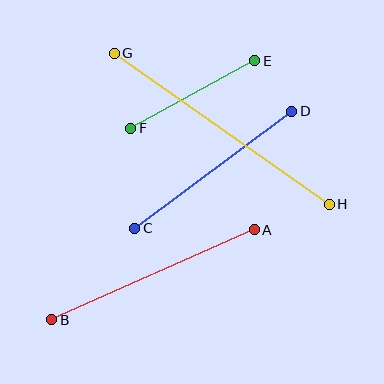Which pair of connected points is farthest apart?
Points G and H are farthest apart.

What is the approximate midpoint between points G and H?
The midpoint is at approximately (222, 129) pixels.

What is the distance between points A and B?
The distance is approximately 221 pixels.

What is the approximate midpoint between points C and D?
The midpoint is at approximately (213, 170) pixels.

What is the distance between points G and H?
The distance is approximately 263 pixels.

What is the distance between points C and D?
The distance is approximately 196 pixels.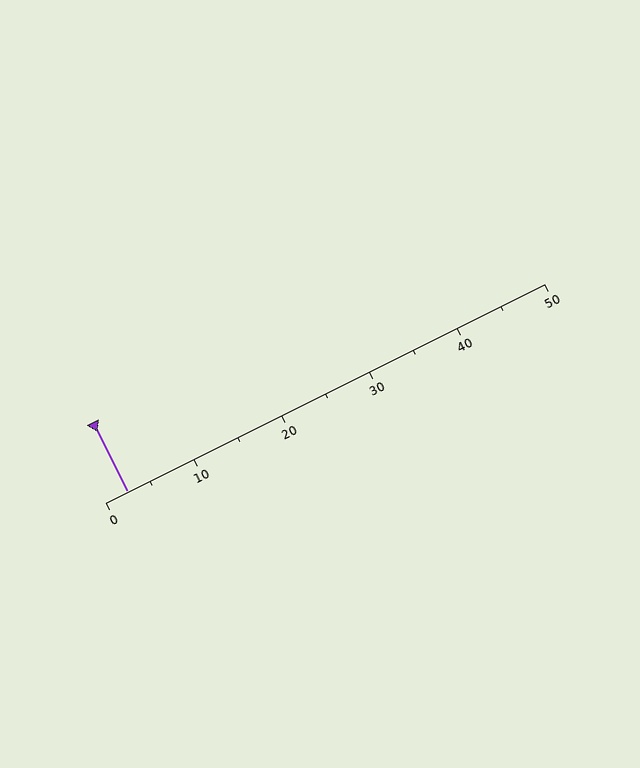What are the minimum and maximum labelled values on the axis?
The axis runs from 0 to 50.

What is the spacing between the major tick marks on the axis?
The major ticks are spaced 10 apart.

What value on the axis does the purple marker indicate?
The marker indicates approximately 2.5.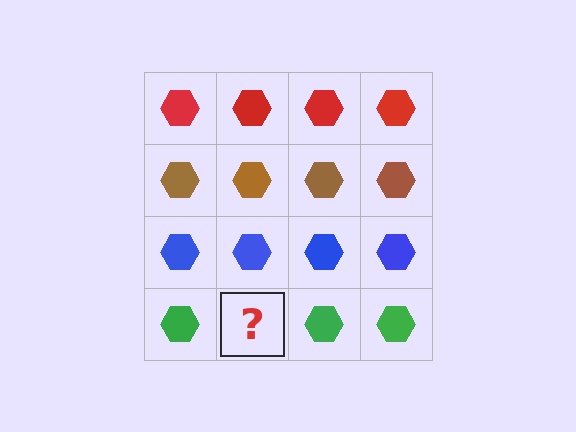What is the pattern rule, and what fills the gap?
The rule is that each row has a consistent color. The gap should be filled with a green hexagon.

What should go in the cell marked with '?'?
The missing cell should contain a green hexagon.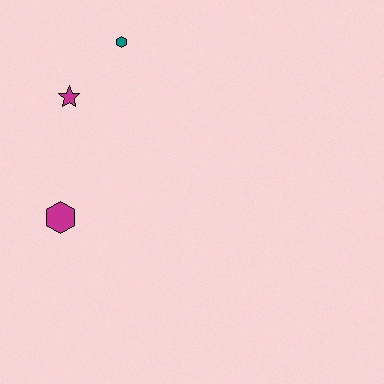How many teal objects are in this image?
There is 1 teal object.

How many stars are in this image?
There is 1 star.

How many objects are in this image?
There are 3 objects.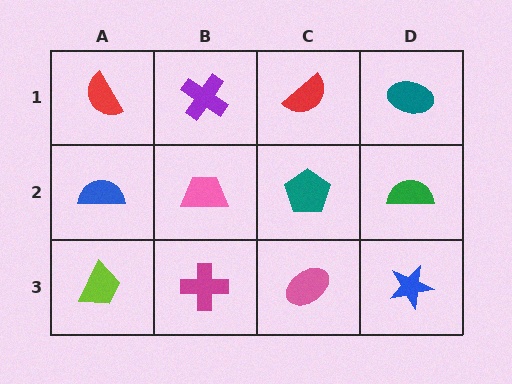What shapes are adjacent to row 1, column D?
A green semicircle (row 2, column D), a red semicircle (row 1, column C).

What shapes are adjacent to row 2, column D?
A teal ellipse (row 1, column D), a blue star (row 3, column D), a teal pentagon (row 2, column C).